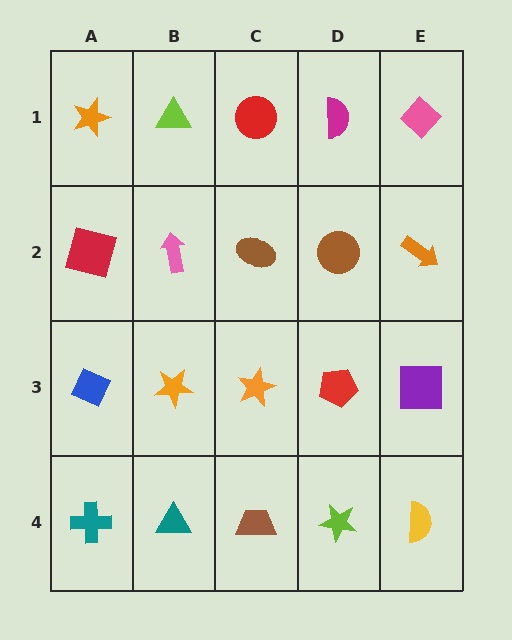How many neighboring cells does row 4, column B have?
3.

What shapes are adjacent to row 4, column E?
A purple square (row 3, column E), a lime star (row 4, column D).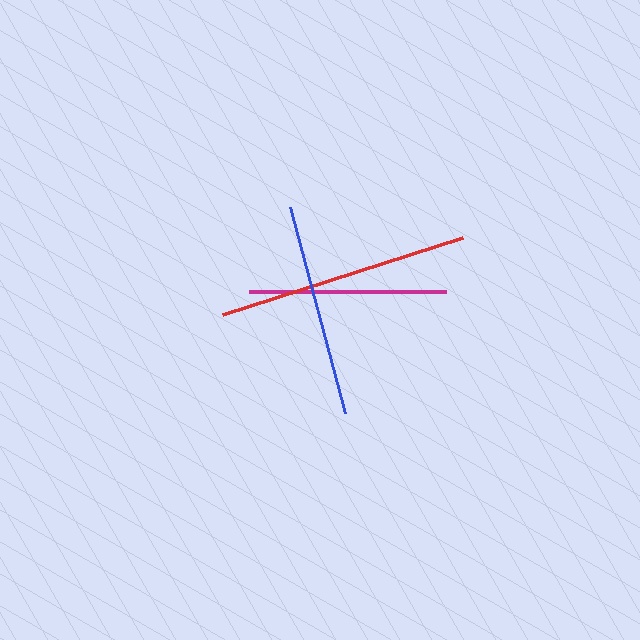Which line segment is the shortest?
The magenta line is the shortest at approximately 196 pixels.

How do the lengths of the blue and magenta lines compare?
The blue and magenta lines are approximately the same length.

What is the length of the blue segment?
The blue segment is approximately 213 pixels long.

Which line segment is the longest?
The red line is the longest at approximately 253 pixels.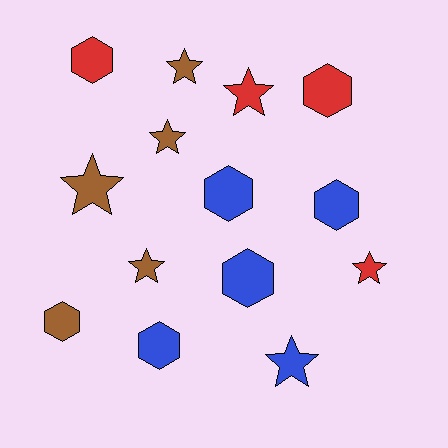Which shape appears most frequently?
Hexagon, with 7 objects.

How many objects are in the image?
There are 14 objects.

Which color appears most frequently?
Blue, with 5 objects.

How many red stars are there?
There are 2 red stars.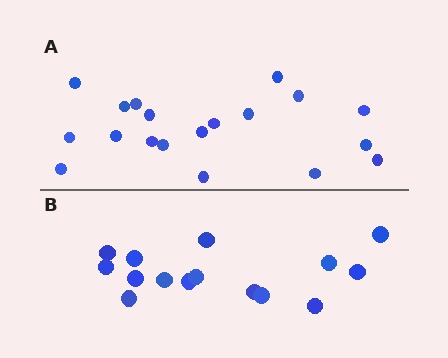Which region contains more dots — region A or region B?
Region A (the top region) has more dots.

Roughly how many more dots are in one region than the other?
Region A has about 4 more dots than region B.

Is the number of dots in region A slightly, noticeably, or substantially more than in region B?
Region A has noticeably more, but not dramatically so. The ratio is roughly 1.3 to 1.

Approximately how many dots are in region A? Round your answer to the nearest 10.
About 20 dots. (The exact count is 19, which rounds to 20.)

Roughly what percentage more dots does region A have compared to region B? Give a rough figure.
About 25% more.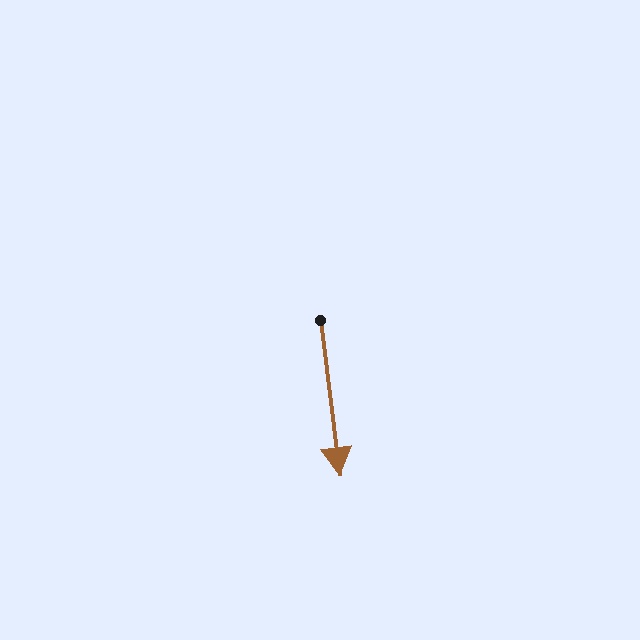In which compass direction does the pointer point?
South.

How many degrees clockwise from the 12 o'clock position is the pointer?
Approximately 173 degrees.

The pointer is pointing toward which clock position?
Roughly 6 o'clock.